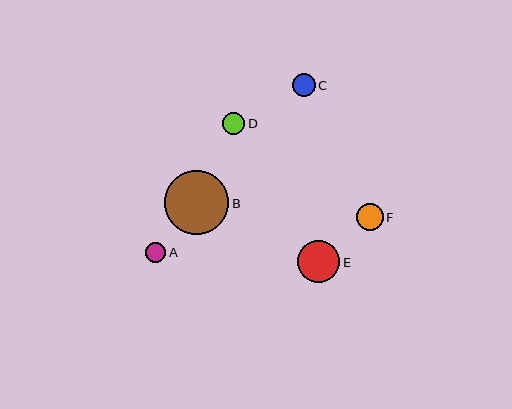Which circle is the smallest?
Circle A is the smallest with a size of approximately 20 pixels.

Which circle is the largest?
Circle B is the largest with a size of approximately 64 pixels.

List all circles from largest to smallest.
From largest to smallest: B, E, F, C, D, A.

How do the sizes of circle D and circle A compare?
Circle D and circle A are approximately the same size.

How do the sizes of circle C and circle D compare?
Circle C and circle D are approximately the same size.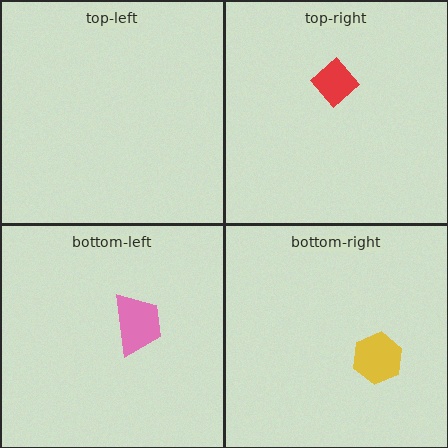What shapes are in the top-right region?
The red diamond.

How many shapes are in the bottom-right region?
1.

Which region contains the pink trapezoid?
The bottom-left region.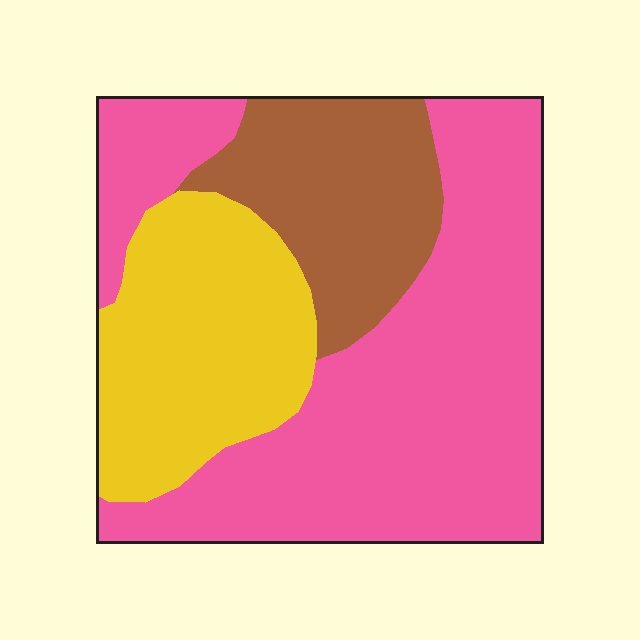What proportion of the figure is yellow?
Yellow covers around 25% of the figure.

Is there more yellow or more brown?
Yellow.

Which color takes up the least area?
Brown, at roughly 20%.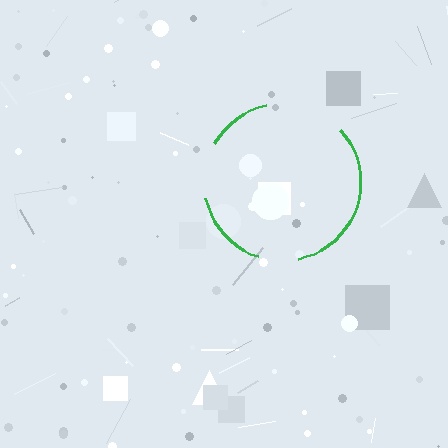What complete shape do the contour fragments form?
The contour fragments form a circle.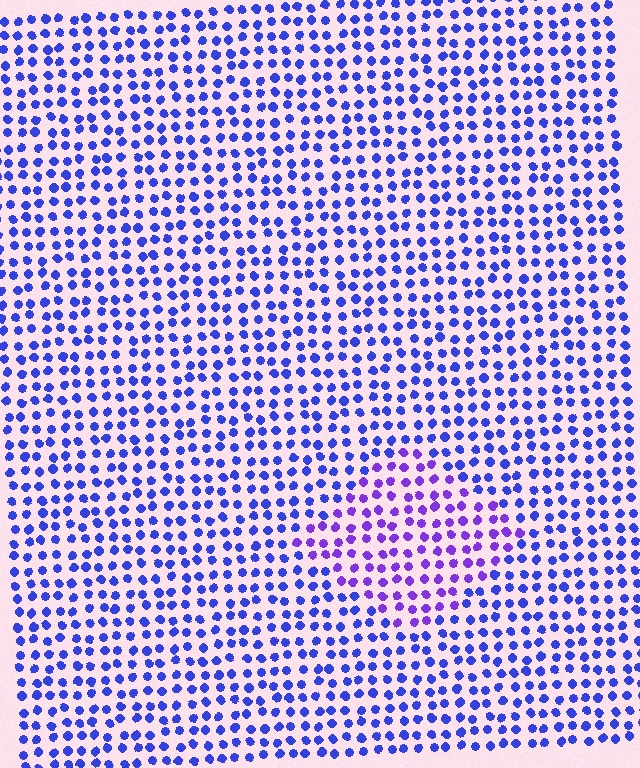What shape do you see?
I see a diamond.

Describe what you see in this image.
The image is filled with small blue elements in a uniform arrangement. A diamond-shaped region is visible where the elements are tinted to a slightly different hue, forming a subtle color boundary.